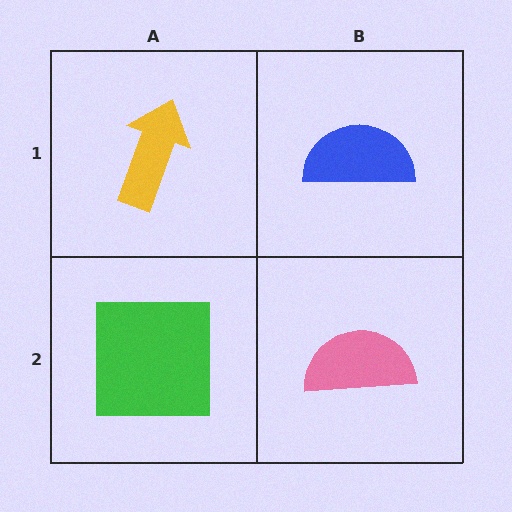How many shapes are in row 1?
2 shapes.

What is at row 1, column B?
A blue semicircle.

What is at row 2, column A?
A green square.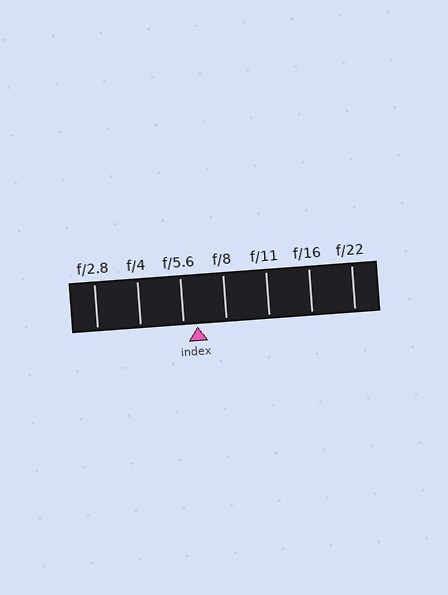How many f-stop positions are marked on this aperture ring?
There are 7 f-stop positions marked.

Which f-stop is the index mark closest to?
The index mark is closest to f/5.6.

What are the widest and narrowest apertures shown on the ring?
The widest aperture shown is f/2.8 and the narrowest is f/22.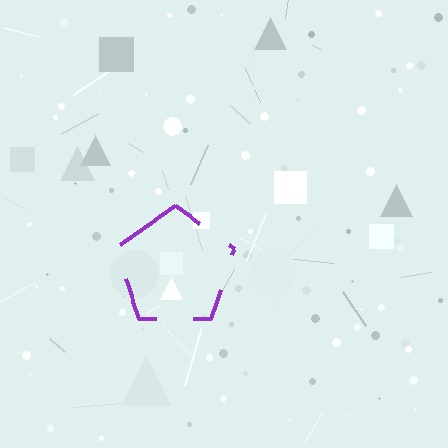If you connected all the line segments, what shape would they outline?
They would outline a pentagon.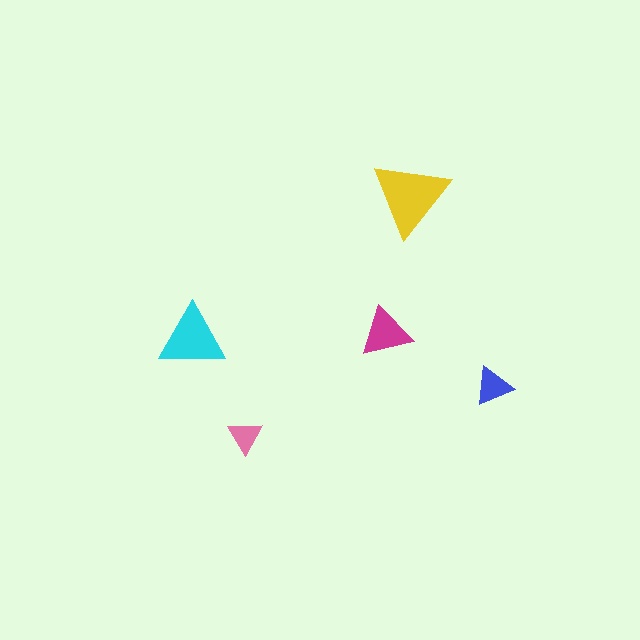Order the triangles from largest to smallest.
the yellow one, the cyan one, the magenta one, the blue one, the pink one.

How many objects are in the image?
There are 5 objects in the image.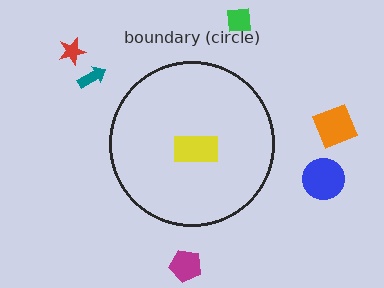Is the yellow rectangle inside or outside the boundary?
Inside.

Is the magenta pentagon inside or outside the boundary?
Outside.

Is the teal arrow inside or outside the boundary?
Outside.